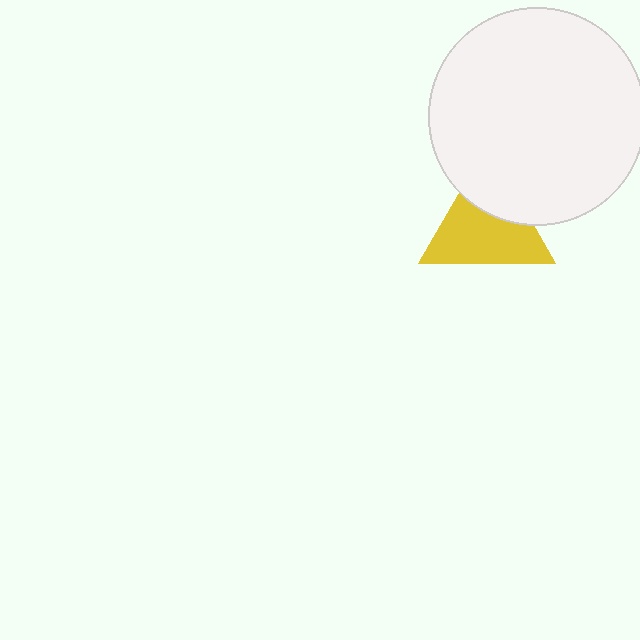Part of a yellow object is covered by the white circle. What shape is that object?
It is a triangle.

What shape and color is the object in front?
The object in front is a white circle.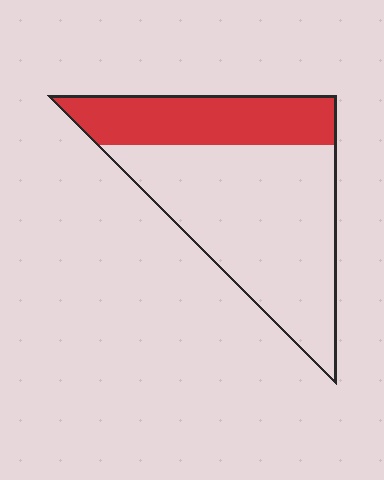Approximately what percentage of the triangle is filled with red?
Approximately 30%.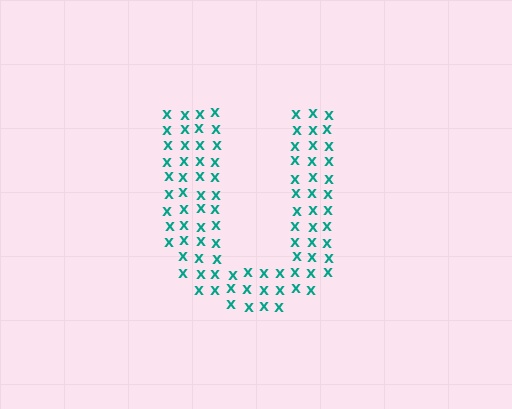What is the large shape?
The large shape is the letter U.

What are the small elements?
The small elements are letter X's.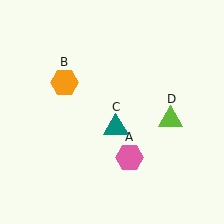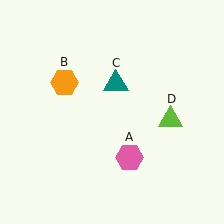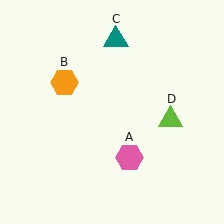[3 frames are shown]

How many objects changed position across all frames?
1 object changed position: teal triangle (object C).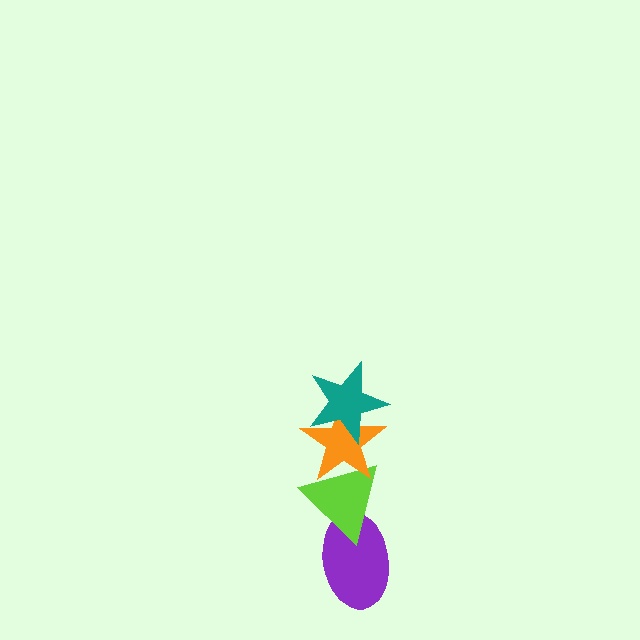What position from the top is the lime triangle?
The lime triangle is 3rd from the top.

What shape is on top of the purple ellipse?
The lime triangle is on top of the purple ellipse.